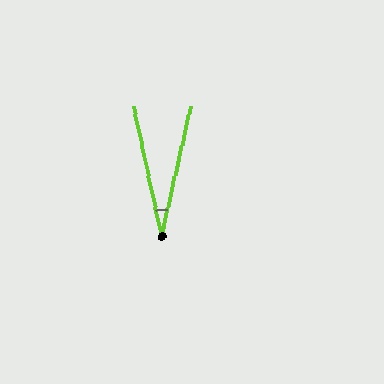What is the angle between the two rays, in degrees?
Approximately 25 degrees.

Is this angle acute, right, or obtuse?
It is acute.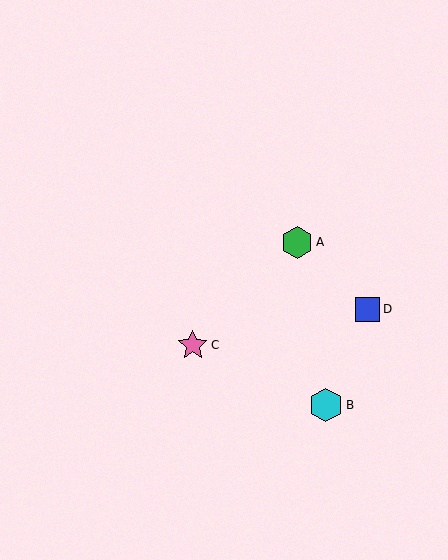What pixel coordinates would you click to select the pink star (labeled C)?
Click at (193, 345) to select the pink star C.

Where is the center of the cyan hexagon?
The center of the cyan hexagon is at (326, 405).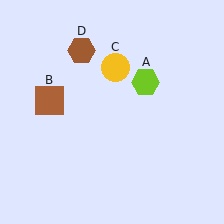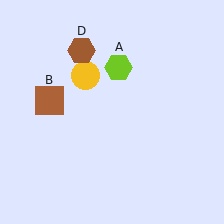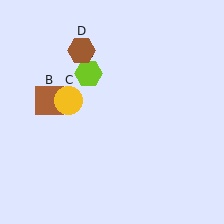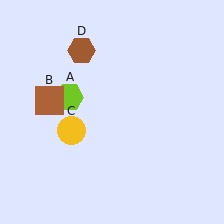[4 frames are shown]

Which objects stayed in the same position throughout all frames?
Brown square (object B) and brown hexagon (object D) remained stationary.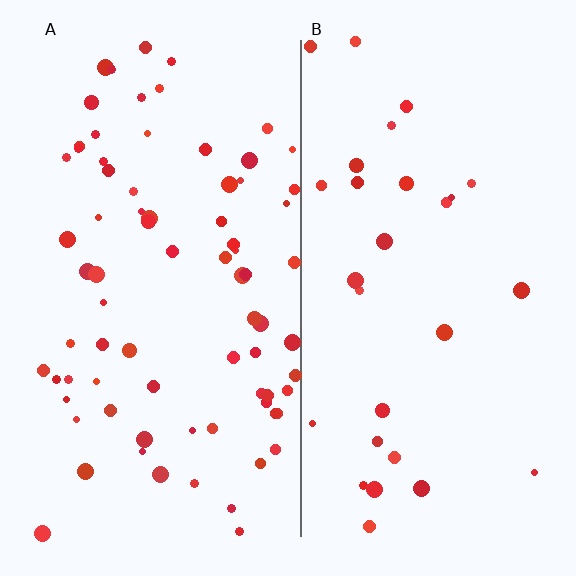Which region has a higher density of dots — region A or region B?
A (the left).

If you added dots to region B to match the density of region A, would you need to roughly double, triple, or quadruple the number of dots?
Approximately triple.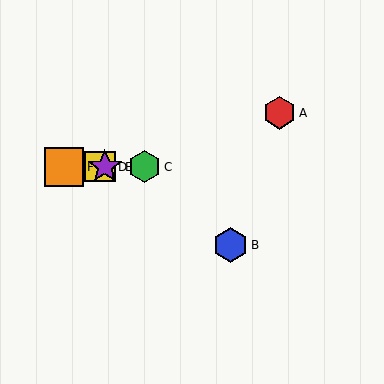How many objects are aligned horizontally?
4 objects (C, D, E, F) are aligned horizontally.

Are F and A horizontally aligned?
No, F is at y≈167 and A is at y≈113.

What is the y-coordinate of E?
Object E is at y≈167.